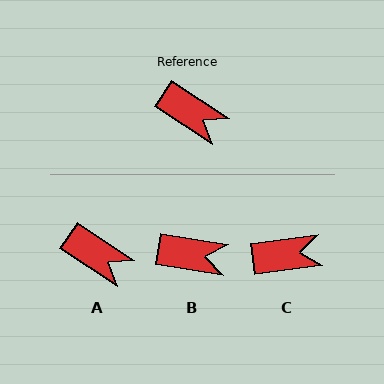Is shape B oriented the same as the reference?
No, it is off by about 24 degrees.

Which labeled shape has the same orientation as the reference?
A.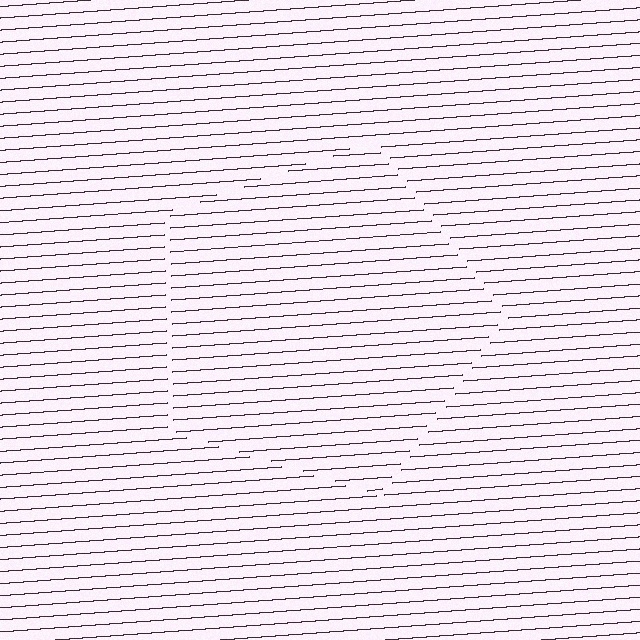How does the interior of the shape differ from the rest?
The interior of the shape contains the same grating, shifted by half a period — the contour is defined by the phase discontinuity where line-ends from the inner and outer gratings abut.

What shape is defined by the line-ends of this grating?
An illusory pentagon. The interior of the shape contains the same grating, shifted by half a period — the contour is defined by the phase discontinuity where line-ends from the inner and outer gratings abut.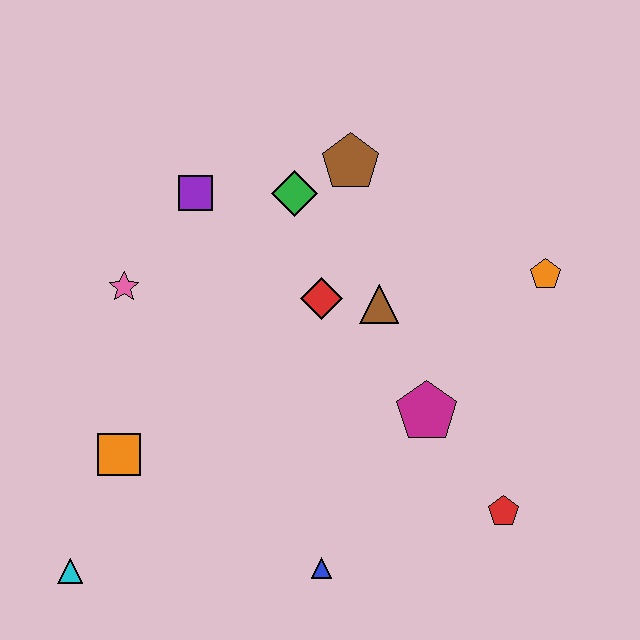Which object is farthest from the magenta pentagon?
The cyan triangle is farthest from the magenta pentagon.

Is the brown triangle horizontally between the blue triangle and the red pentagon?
Yes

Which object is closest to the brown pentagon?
The green diamond is closest to the brown pentagon.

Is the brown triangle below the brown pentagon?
Yes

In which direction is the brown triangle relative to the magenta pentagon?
The brown triangle is above the magenta pentagon.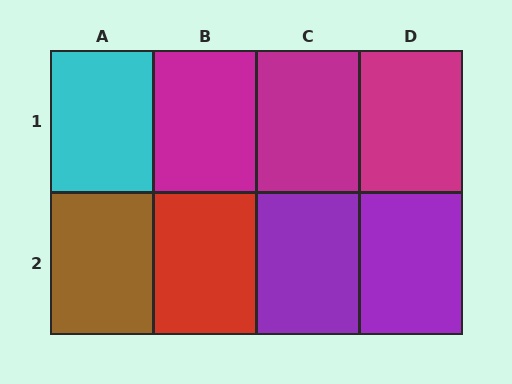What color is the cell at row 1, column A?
Cyan.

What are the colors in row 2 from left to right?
Brown, red, purple, purple.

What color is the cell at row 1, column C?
Magenta.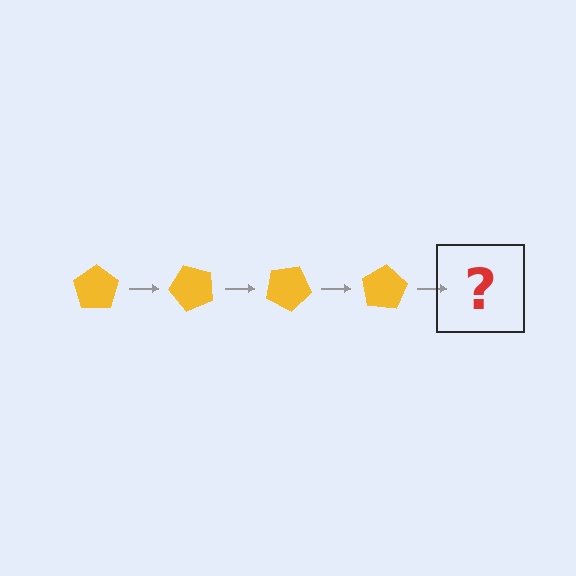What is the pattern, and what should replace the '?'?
The pattern is that the pentagon rotates 50 degrees each step. The '?' should be a yellow pentagon rotated 200 degrees.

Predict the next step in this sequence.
The next step is a yellow pentagon rotated 200 degrees.